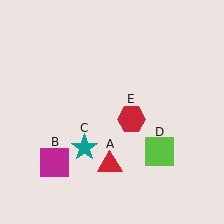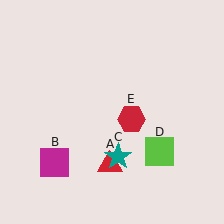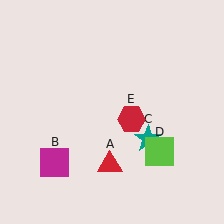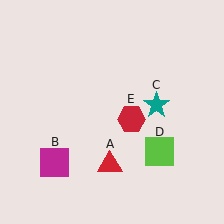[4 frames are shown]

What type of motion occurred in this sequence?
The teal star (object C) rotated counterclockwise around the center of the scene.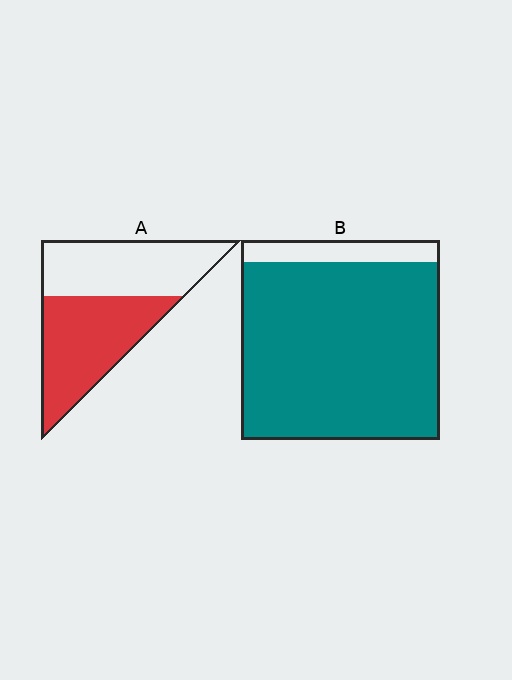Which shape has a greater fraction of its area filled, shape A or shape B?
Shape B.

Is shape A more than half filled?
Roughly half.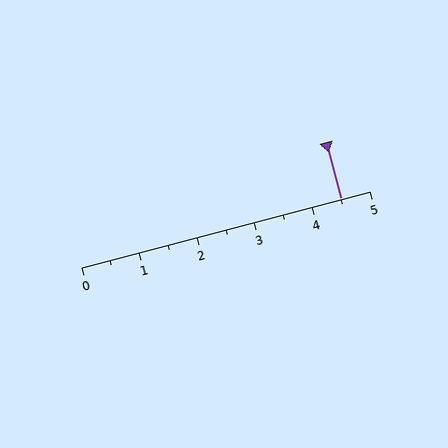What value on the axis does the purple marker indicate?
The marker indicates approximately 4.5.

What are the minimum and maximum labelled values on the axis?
The axis runs from 0 to 5.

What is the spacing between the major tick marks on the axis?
The major ticks are spaced 1 apart.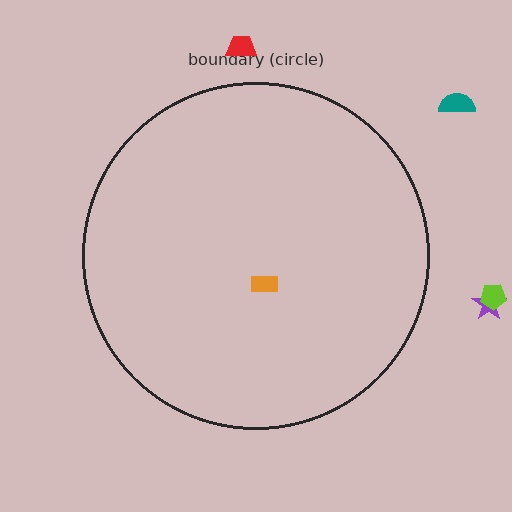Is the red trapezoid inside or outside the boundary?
Outside.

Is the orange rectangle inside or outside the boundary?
Inside.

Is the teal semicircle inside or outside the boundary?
Outside.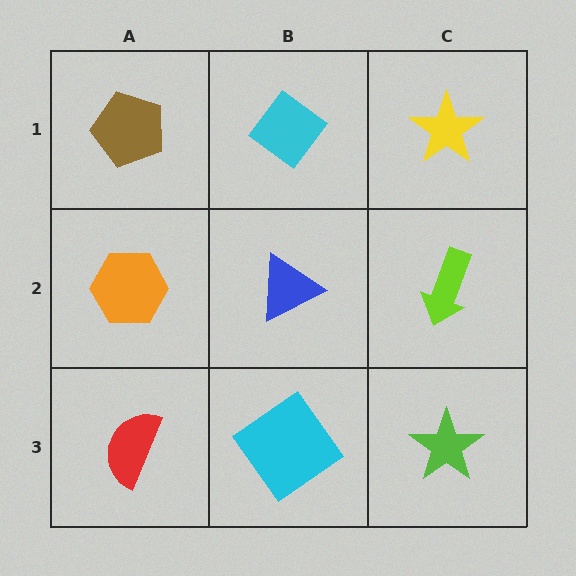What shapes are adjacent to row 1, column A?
An orange hexagon (row 2, column A), a cyan diamond (row 1, column B).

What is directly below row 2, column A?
A red semicircle.